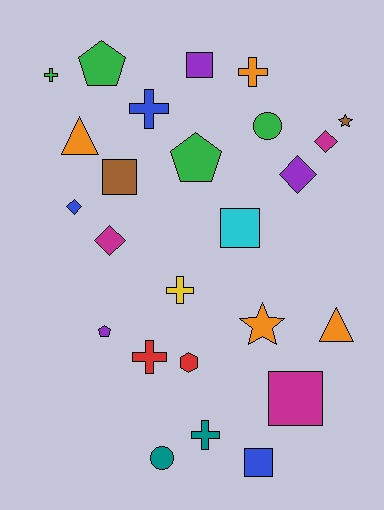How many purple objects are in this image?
There are 3 purple objects.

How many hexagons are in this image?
There is 1 hexagon.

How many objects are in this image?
There are 25 objects.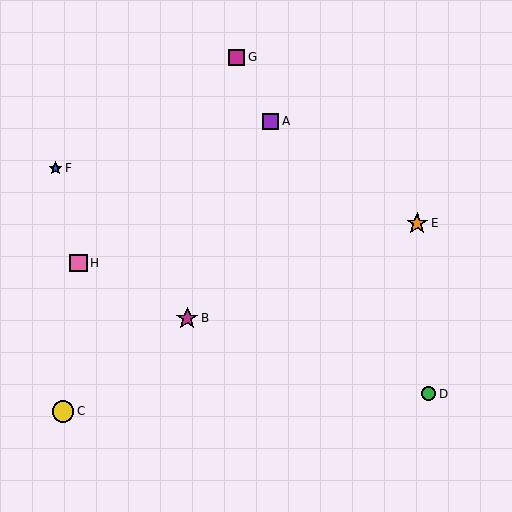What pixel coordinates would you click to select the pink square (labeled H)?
Click at (78, 263) to select the pink square H.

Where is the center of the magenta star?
The center of the magenta star is at (187, 318).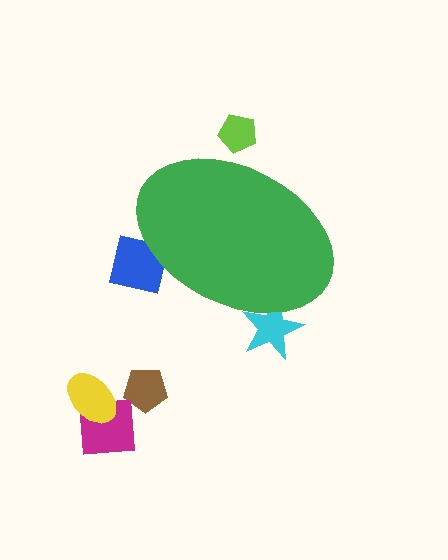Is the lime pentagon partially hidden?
Yes, the lime pentagon is partially hidden behind the green ellipse.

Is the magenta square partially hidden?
No, the magenta square is fully visible.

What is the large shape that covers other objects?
A green ellipse.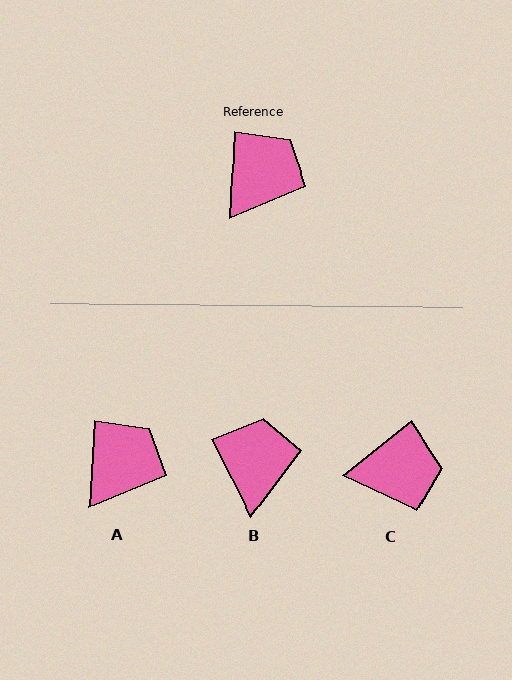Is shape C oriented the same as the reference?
No, it is off by about 48 degrees.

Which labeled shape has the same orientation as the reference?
A.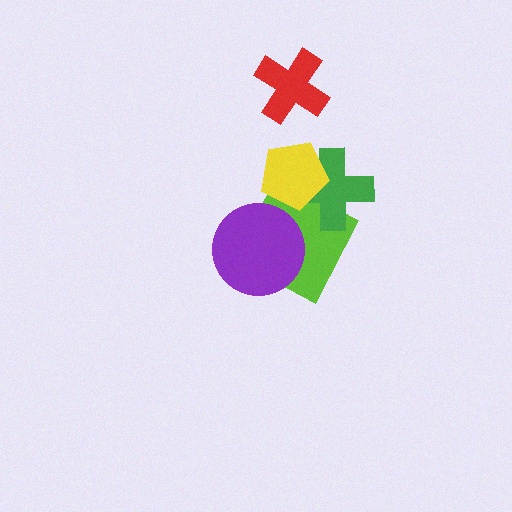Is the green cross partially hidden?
Yes, it is partially covered by another shape.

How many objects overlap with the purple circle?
1 object overlaps with the purple circle.